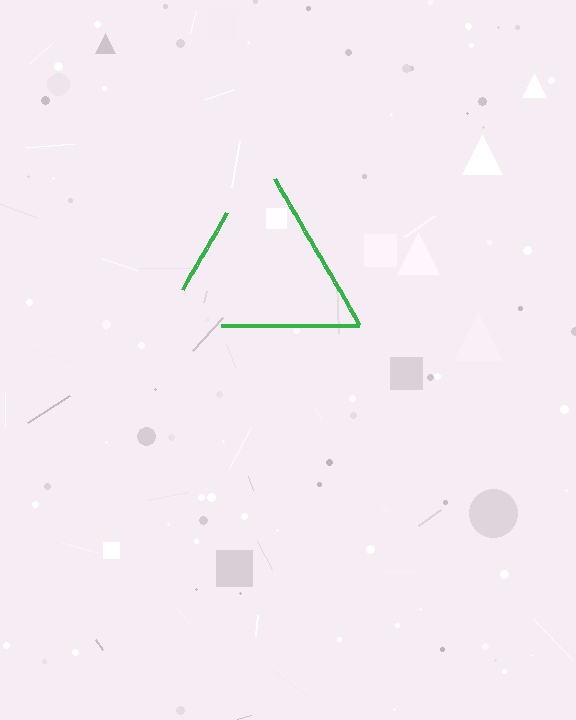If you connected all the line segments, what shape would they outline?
They would outline a triangle.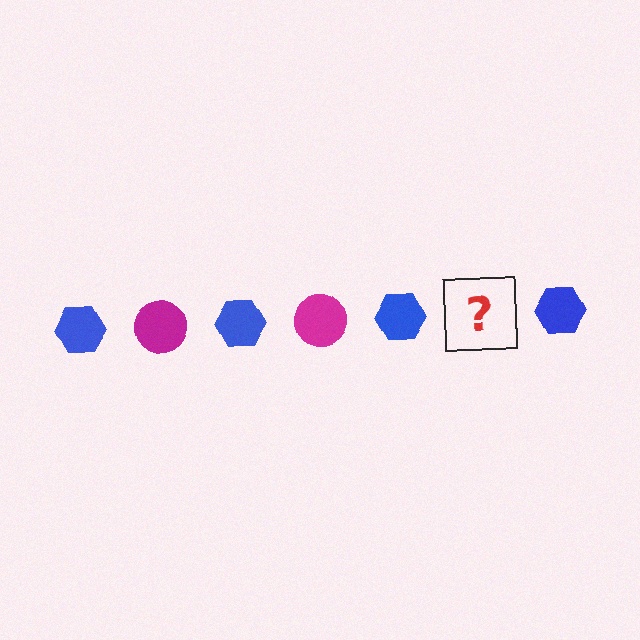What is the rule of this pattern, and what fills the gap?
The rule is that the pattern alternates between blue hexagon and magenta circle. The gap should be filled with a magenta circle.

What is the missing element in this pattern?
The missing element is a magenta circle.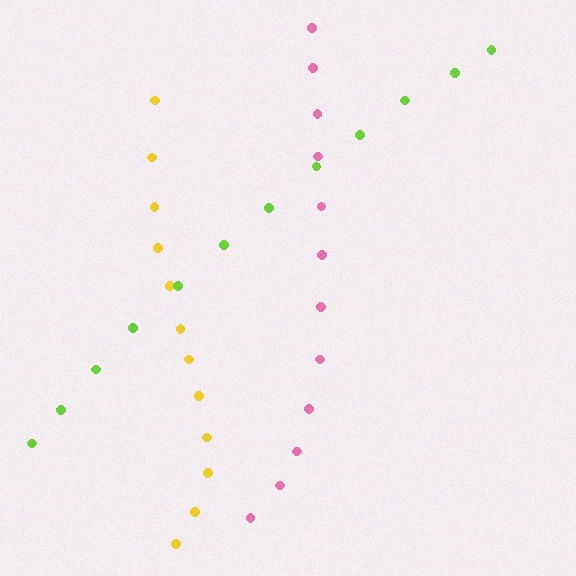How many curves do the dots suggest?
There are 3 distinct paths.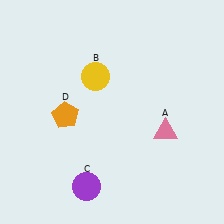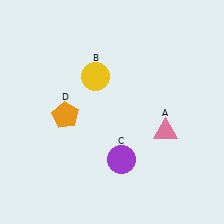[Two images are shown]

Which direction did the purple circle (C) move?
The purple circle (C) moved right.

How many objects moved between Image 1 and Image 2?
1 object moved between the two images.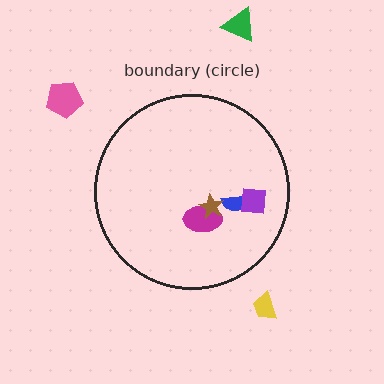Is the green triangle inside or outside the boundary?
Outside.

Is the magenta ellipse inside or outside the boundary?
Inside.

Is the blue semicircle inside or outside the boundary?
Inside.